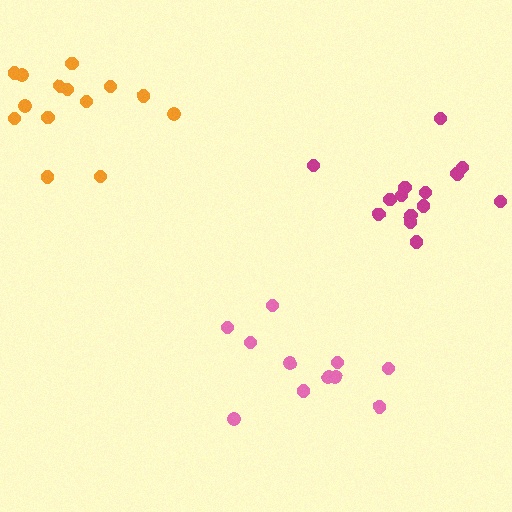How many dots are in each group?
Group 1: 14 dots, Group 2: 11 dots, Group 3: 14 dots (39 total).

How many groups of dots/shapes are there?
There are 3 groups.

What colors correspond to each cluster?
The clusters are colored: orange, pink, magenta.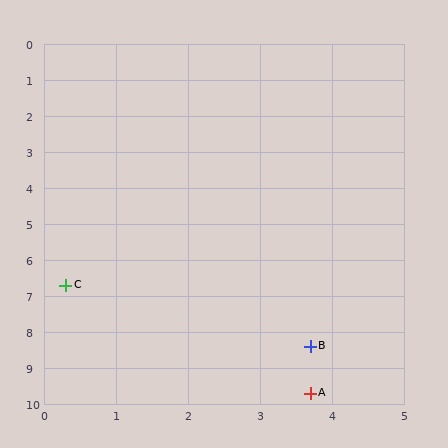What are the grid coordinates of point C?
Point C is at approximately (0.3, 6.7).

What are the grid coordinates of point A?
Point A is at approximately (3.7, 9.7).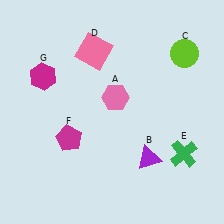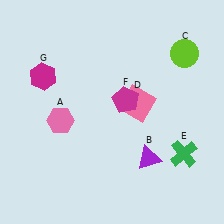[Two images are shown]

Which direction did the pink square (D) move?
The pink square (D) moved down.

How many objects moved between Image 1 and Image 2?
3 objects moved between the two images.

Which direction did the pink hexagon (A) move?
The pink hexagon (A) moved left.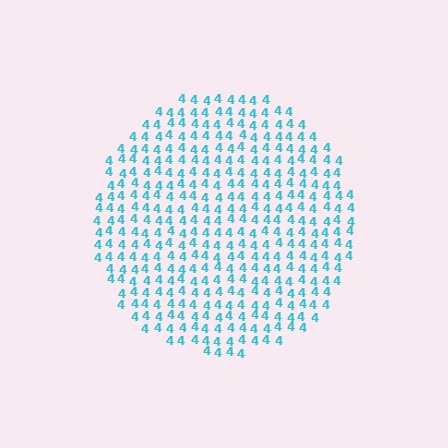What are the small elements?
The small elements are digit 4's.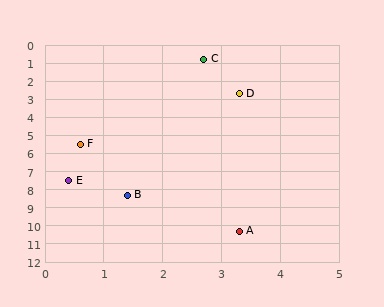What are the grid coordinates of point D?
Point D is at approximately (3.3, 2.7).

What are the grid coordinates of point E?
Point E is at approximately (0.4, 7.5).